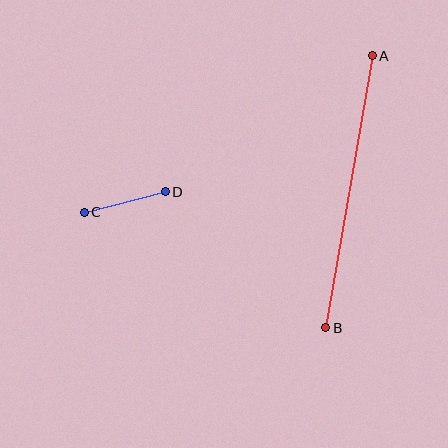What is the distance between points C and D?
The distance is approximately 83 pixels.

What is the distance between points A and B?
The distance is approximately 275 pixels.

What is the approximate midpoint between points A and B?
The midpoint is at approximately (349, 192) pixels.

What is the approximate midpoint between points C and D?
The midpoint is at approximately (125, 202) pixels.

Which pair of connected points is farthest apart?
Points A and B are farthest apart.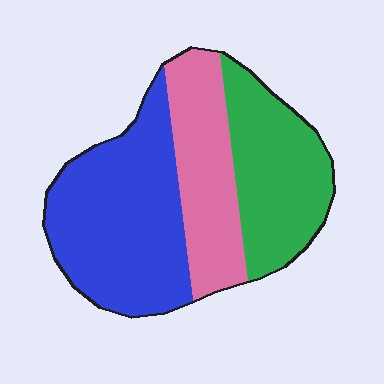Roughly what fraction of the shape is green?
Green takes up about one third (1/3) of the shape.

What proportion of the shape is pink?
Pink takes up between a sixth and a third of the shape.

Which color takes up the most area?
Blue, at roughly 45%.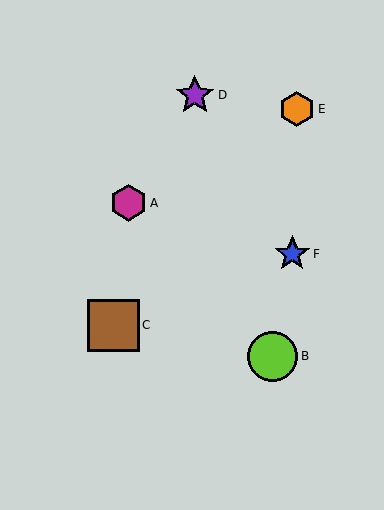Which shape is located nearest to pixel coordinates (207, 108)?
The purple star (labeled D) at (195, 95) is nearest to that location.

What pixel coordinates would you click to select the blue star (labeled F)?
Click at (292, 254) to select the blue star F.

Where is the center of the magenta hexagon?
The center of the magenta hexagon is at (128, 203).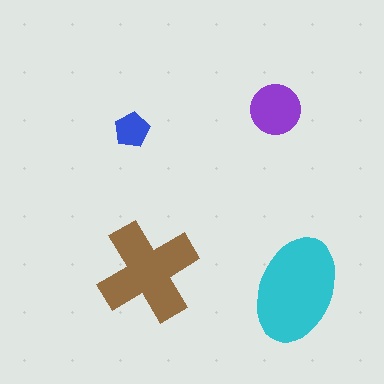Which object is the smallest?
The blue pentagon.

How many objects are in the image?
There are 4 objects in the image.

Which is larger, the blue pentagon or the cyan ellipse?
The cyan ellipse.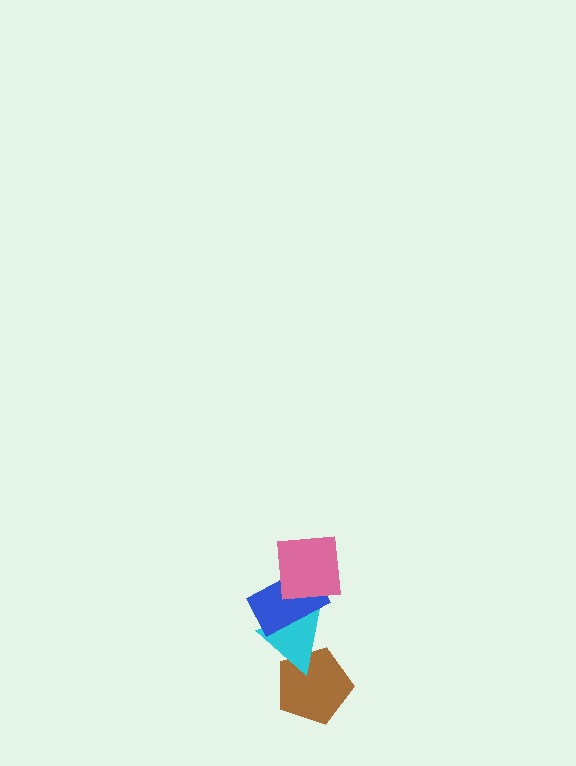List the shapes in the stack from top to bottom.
From top to bottom: the pink square, the blue rectangle, the cyan triangle, the brown pentagon.